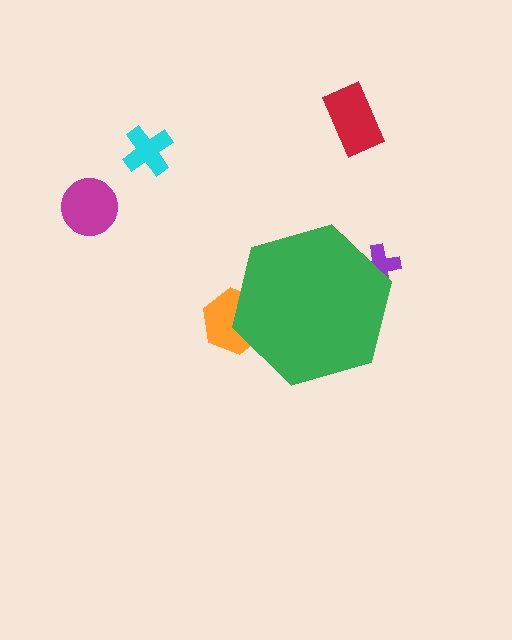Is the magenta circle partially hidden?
No, the magenta circle is fully visible.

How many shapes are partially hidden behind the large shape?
2 shapes are partially hidden.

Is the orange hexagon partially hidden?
Yes, the orange hexagon is partially hidden behind the green hexagon.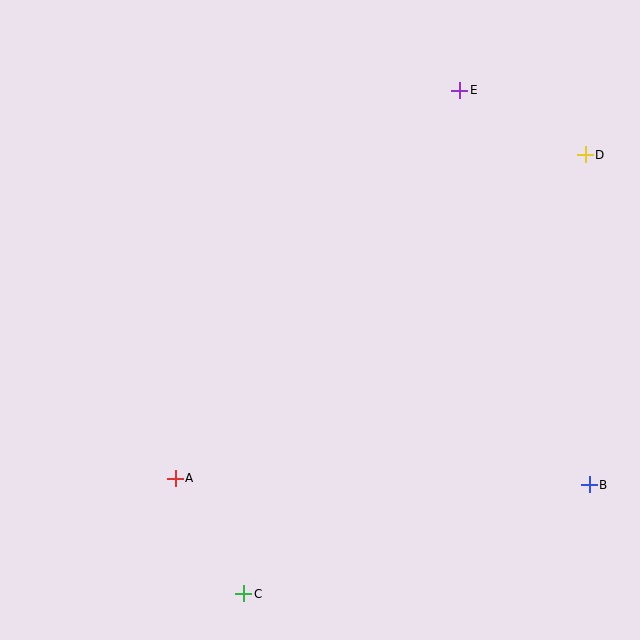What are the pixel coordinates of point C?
Point C is at (244, 594).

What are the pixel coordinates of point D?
Point D is at (585, 155).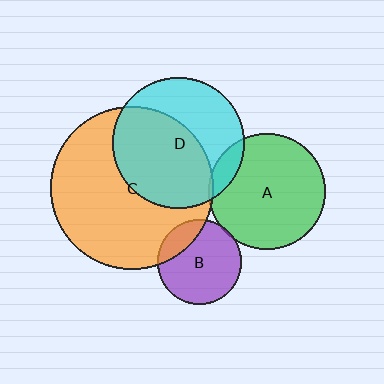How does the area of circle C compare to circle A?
Approximately 2.0 times.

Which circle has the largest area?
Circle C (orange).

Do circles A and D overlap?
Yes.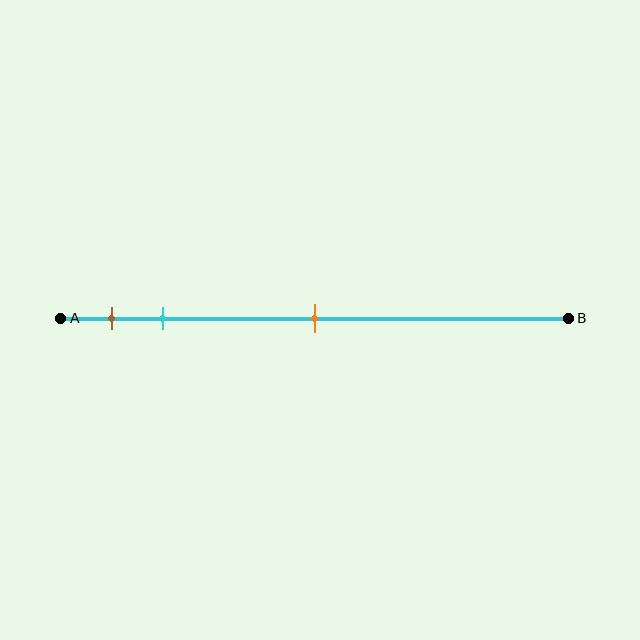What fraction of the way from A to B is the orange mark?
The orange mark is approximately 50% (0.5) of the way from A to B.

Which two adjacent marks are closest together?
The brown and cyan marks are the closest adjacent pair.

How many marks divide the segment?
There are 3 marks dividing the segment.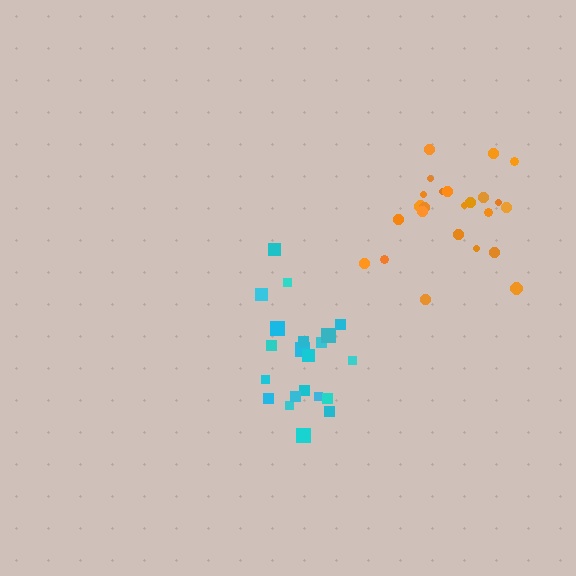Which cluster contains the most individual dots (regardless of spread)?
Orange (24).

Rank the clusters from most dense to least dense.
orange, cyan.